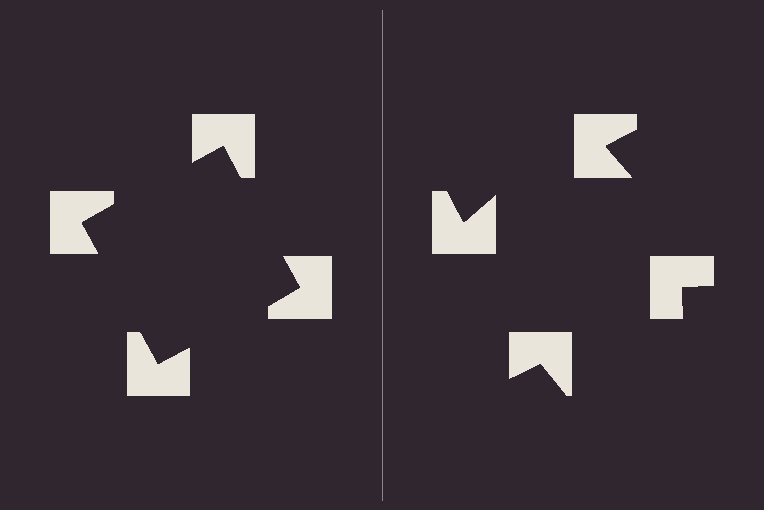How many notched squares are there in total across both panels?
8 — 4 on each side.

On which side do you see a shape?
An illusory square appears on the left side. On the right side the wedge cuts are rotated, so no coherent shape forms.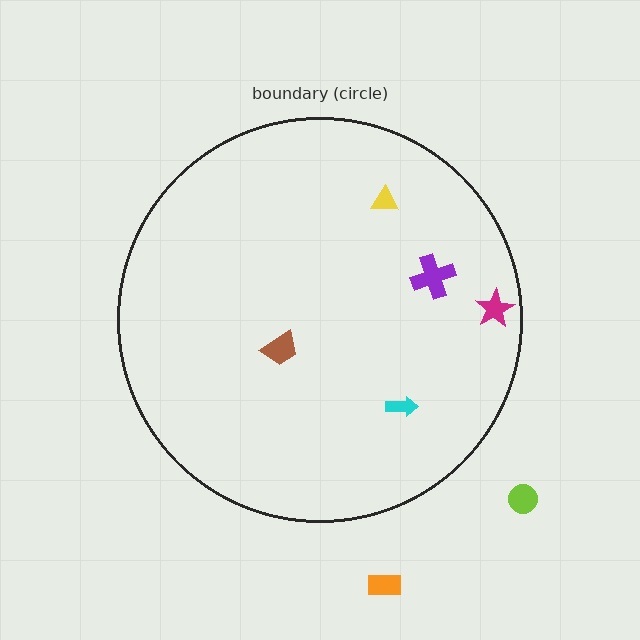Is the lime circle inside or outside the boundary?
Outside.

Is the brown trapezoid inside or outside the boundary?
Inside.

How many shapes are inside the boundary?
5 inside, 2 outside.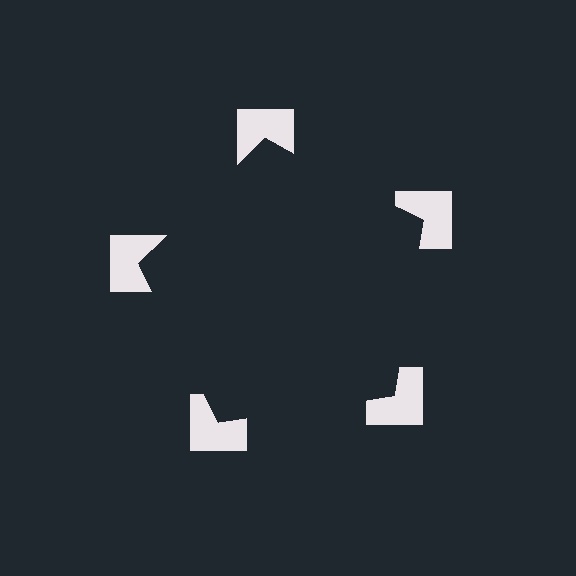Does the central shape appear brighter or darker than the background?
It typically appears slightly darker than the background, even though no actual brightness change is drawn.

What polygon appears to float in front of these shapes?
An illusory pentagon — its edges are inferred from the aligned wedge cuts in the notched squares, not physically drawn.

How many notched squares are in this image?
There are 5 — one at each vertex of the illusory pentagon.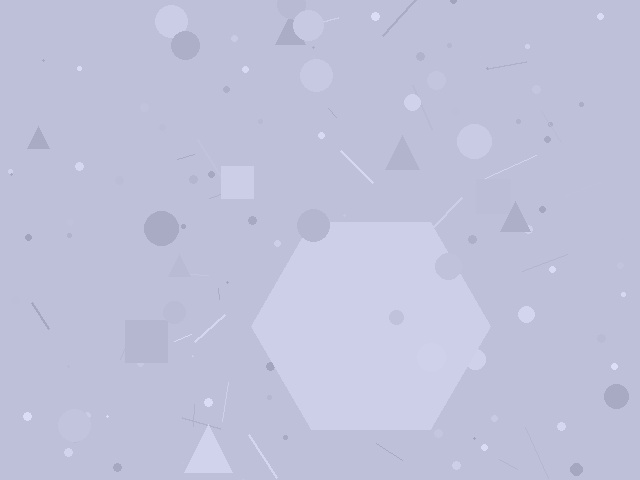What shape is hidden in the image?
A hexagon is hidden in the image.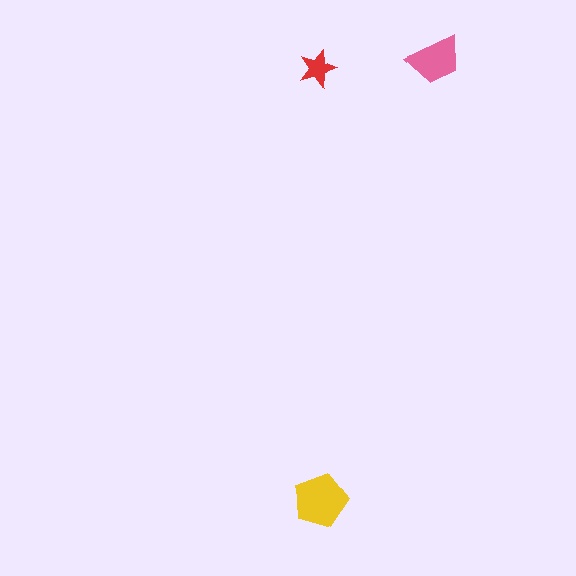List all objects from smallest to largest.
The red star, the pink trapezoid, the yellow pentagon.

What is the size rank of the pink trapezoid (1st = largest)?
2nd.